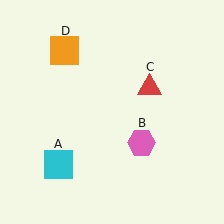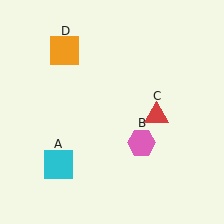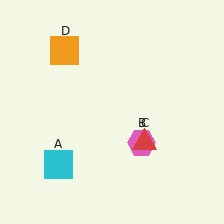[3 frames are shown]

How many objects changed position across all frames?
1 object changed position: red triangle (object C).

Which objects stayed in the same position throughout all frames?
Cyan square (object A) and pink hexagon (object B) and orange square (object D) remained stationary.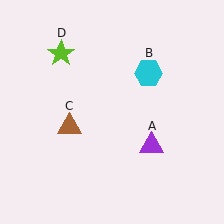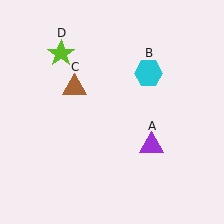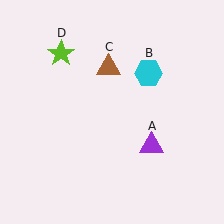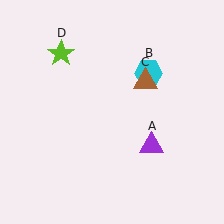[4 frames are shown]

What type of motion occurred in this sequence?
The brown triangle (object C) rotated clockwise around the center of the scene.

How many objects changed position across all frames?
1 object changed position: brown triangle (object C).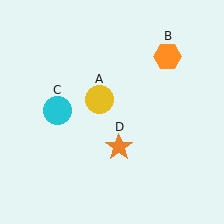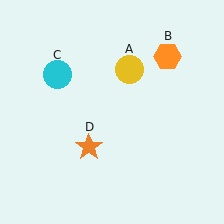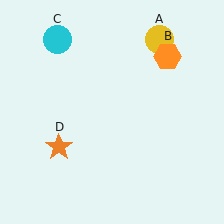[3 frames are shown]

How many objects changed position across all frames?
3 objects changed position: yellow circle (object A), cyan circle (object C), orange star (object D).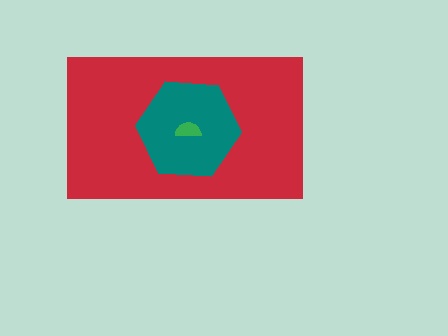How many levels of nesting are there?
3.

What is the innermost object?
The green semicircle.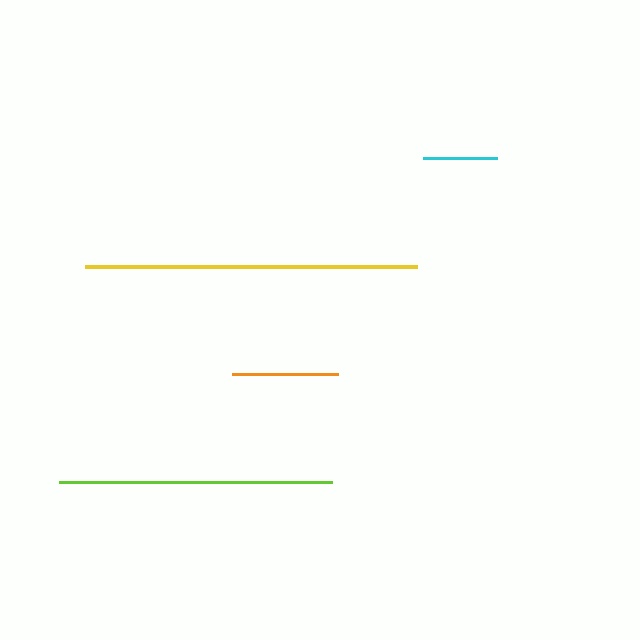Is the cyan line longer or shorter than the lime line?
The lime line is longer than the cyan line.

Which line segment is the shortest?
The cyan line is the shortest at approximately 74 pixels.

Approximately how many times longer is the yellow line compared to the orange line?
The yellow line is approximately 3.2 times the length of the orange line.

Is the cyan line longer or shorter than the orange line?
The orange line is longer than the cyan line.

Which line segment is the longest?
The yellow line is the longest at approximately 332 pixels.